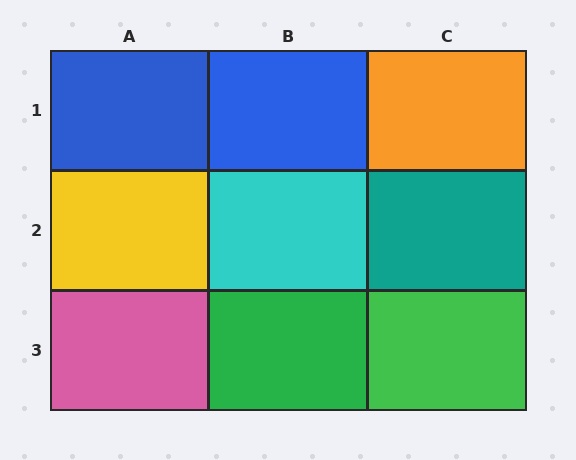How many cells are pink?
1 cell is pink.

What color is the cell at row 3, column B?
Green.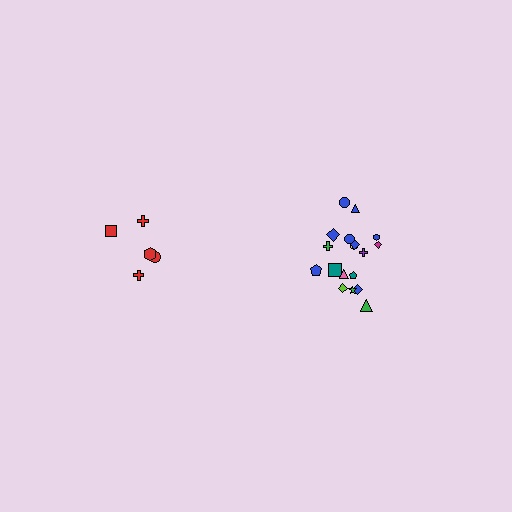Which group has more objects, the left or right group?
The right group.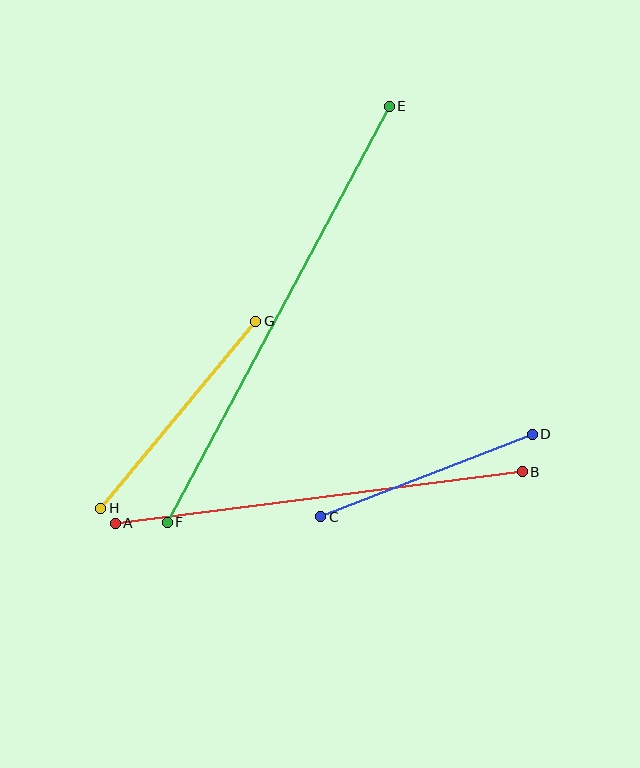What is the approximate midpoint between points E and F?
The midpoint is at approximately (278, 314) pixels.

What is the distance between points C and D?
The distance is approximately 227 pixels.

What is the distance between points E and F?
The distance is approximately 472 pixels.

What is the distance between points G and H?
The distance is approximately 243 pixels.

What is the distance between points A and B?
The distance is approximately 410 pixels.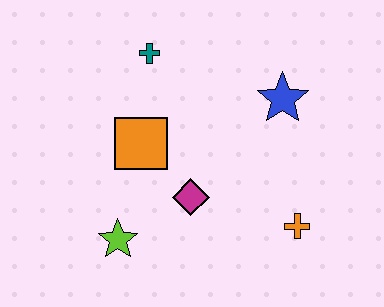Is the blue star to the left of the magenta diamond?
No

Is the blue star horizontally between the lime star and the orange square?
No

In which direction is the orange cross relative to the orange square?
The orange cross is to the right of the orange square.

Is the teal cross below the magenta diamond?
No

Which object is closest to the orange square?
The magenta diamond is closest to the orange square.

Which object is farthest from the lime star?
The blue star is farthest from the lime star.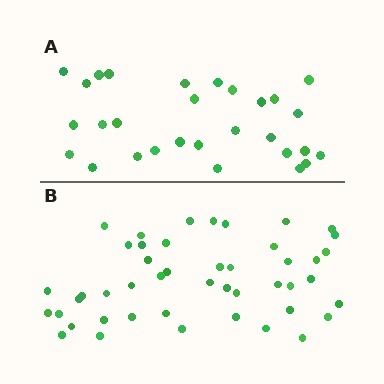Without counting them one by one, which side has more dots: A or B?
Region B (the bottom region) has more dots.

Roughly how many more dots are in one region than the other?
Region B has approximately 15 more dots than region A.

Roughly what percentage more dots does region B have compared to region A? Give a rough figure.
About 60% more.